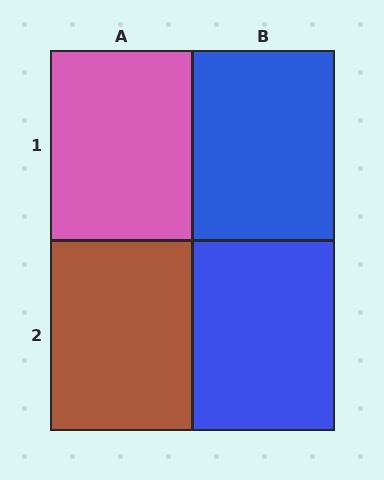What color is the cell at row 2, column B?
Blue.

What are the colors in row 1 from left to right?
Pink, blue.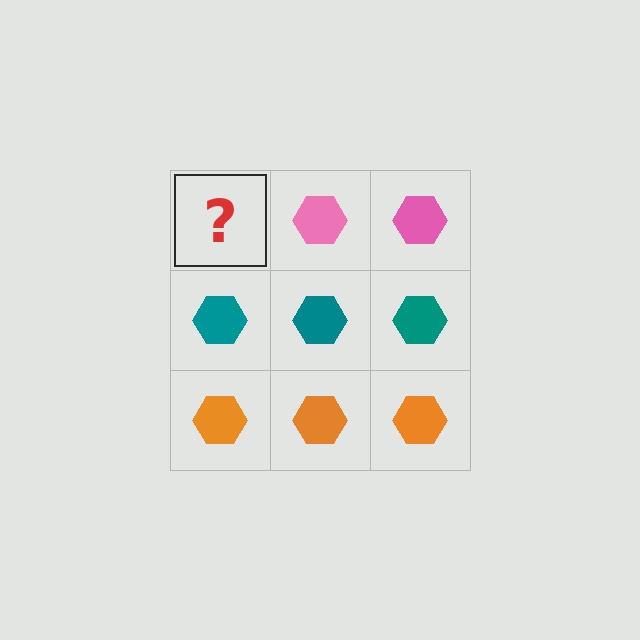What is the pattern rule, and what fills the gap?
The rule is that each row has a consistent color. The gap should be filled with a pink hexagon.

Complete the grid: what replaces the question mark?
The question mark should be replaced with a pink hexagon.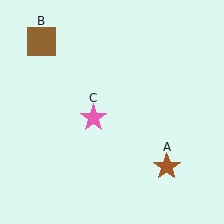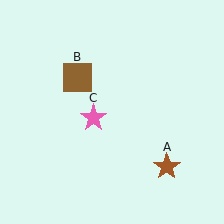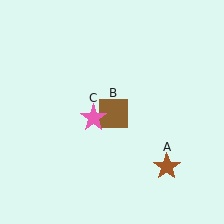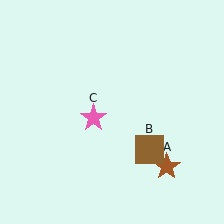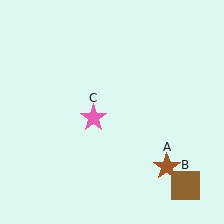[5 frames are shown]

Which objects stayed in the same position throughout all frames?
Brown star (object A) and pink star (object C) remained stationary.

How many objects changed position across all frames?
1 object changed position: brown square (object B).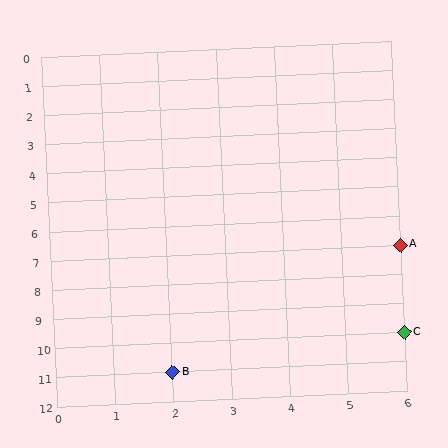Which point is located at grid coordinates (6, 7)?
Point A is at (6, 7).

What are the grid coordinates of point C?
Point C is at grid coordinates (6, 10).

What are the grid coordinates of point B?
Point B is at grid coordinates (2, 11).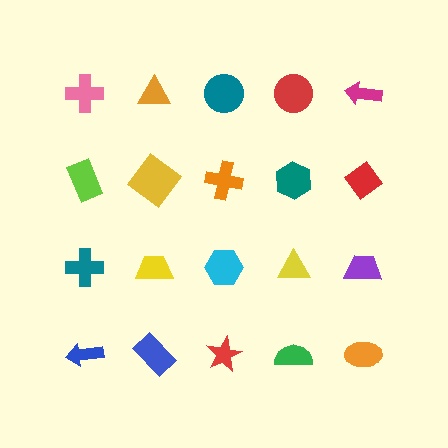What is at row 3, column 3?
A cyan hexagon.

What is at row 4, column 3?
A red star.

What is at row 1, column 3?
A teal circle.